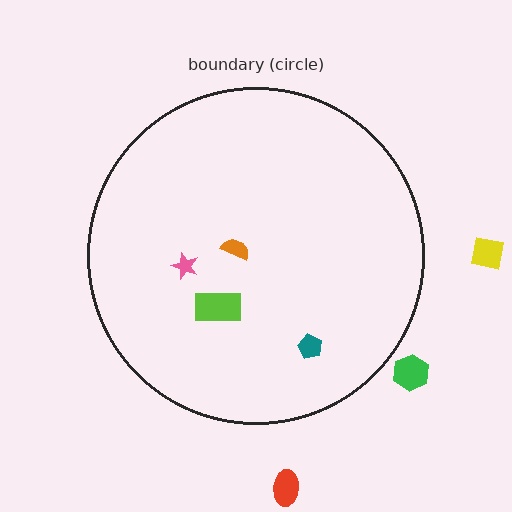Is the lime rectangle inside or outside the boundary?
Inside.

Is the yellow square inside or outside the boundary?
Outside.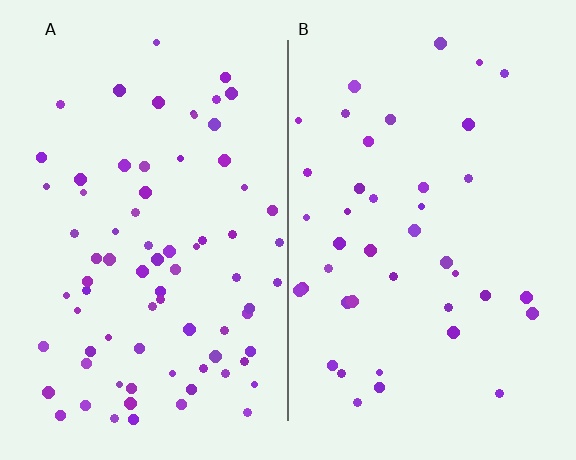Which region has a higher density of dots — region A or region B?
A (the left).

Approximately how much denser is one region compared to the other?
Approximately 1.8× — region A over region B.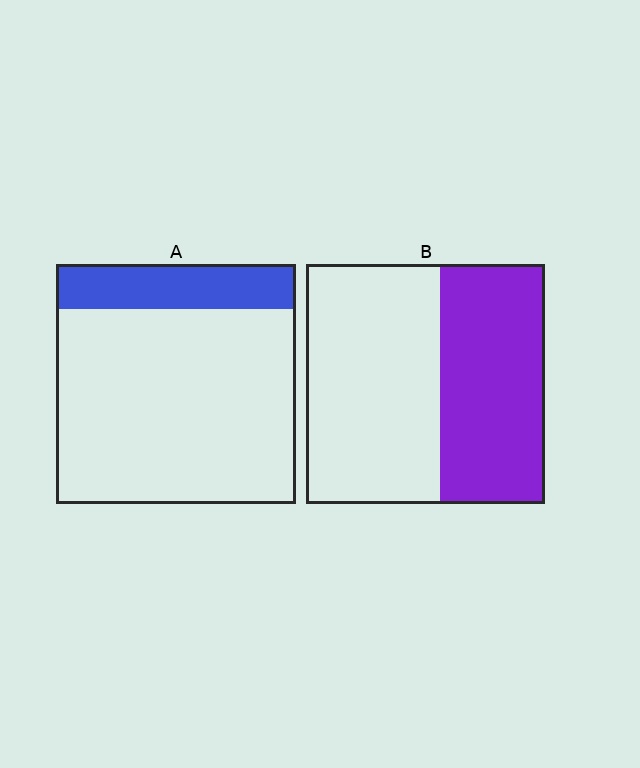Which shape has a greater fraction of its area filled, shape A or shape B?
Shape B.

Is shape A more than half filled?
No.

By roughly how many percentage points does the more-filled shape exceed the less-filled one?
By roughly 25 percentage points (B over A).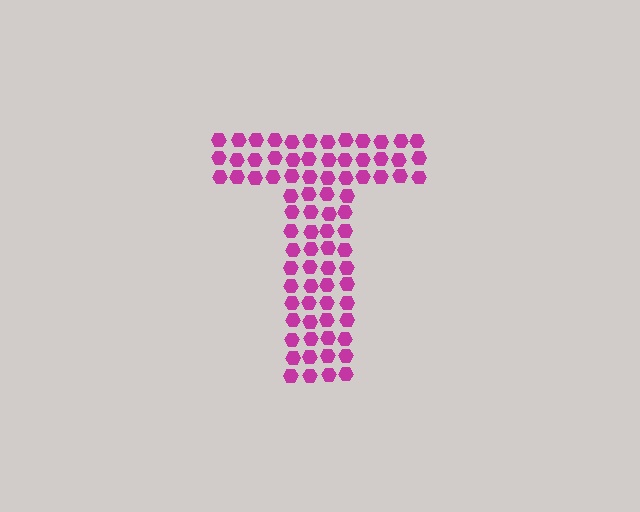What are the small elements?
The small elements are hexagons.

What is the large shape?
The large shape is the letter T.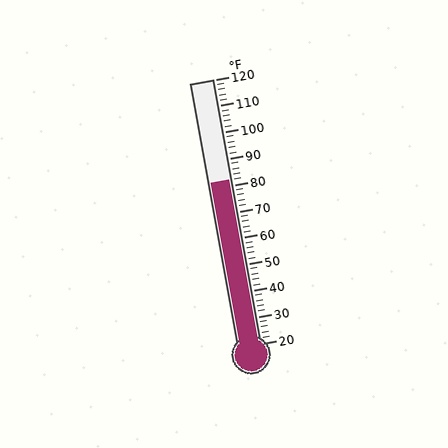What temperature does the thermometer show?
The thermometer shows approximately 82°F.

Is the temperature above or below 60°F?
The temperature is above 60°F.